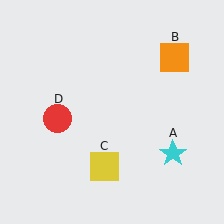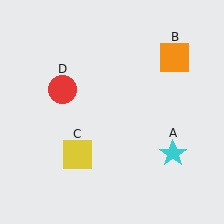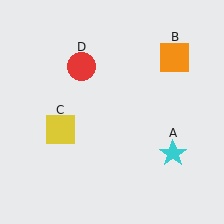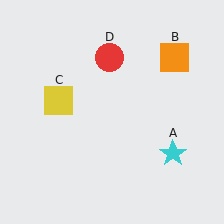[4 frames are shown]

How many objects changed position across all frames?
2 objects changed position: yellow square (object C), red circle (object D).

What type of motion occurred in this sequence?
The yellow square (object C), red circle (object D) rotated clockwise around the center of the scene.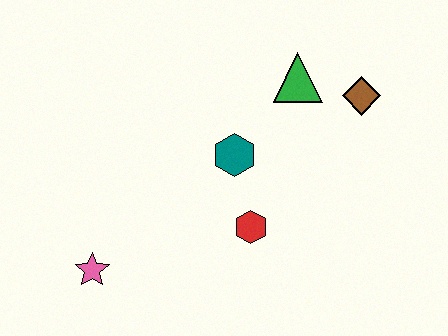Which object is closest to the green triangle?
The brown diamond is closest to the green triangle.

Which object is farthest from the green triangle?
The pink star is farthest from the green triangle.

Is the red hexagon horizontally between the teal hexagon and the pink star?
No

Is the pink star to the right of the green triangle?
No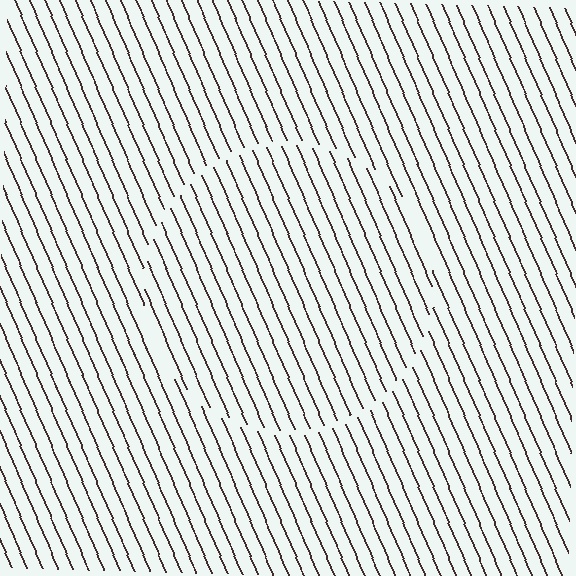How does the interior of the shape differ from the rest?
The interior of the shape contains the same grating, shifted by half a period — the contour is defined by the phase discontinuity where line-ends from the inner and outer gratings abut.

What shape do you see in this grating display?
An illusory circle. The interior of the shape contains the same grating, shifted by half a period — the contour is defined by the phase discontinuity where line-ends from the inner and outer gratings abut.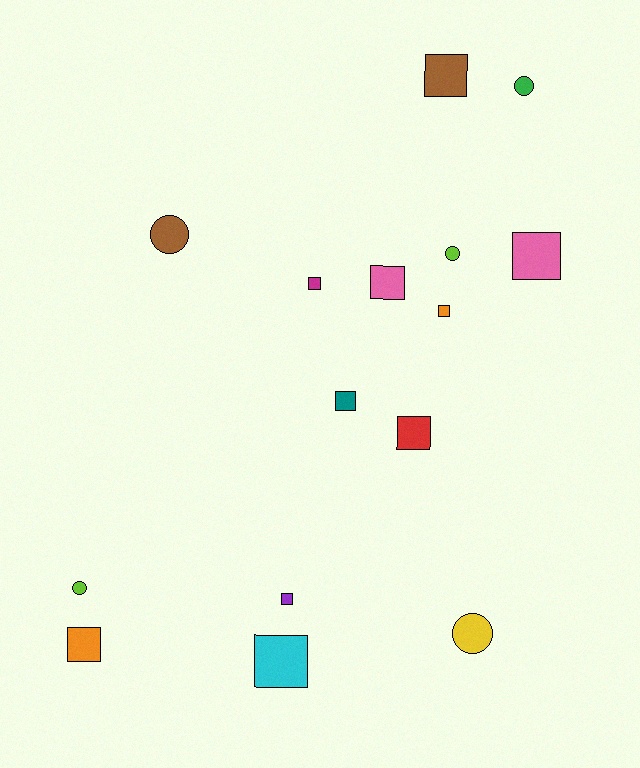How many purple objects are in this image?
There is 1 purple object.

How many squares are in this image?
There are 10 squares.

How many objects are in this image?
There are 15 objects.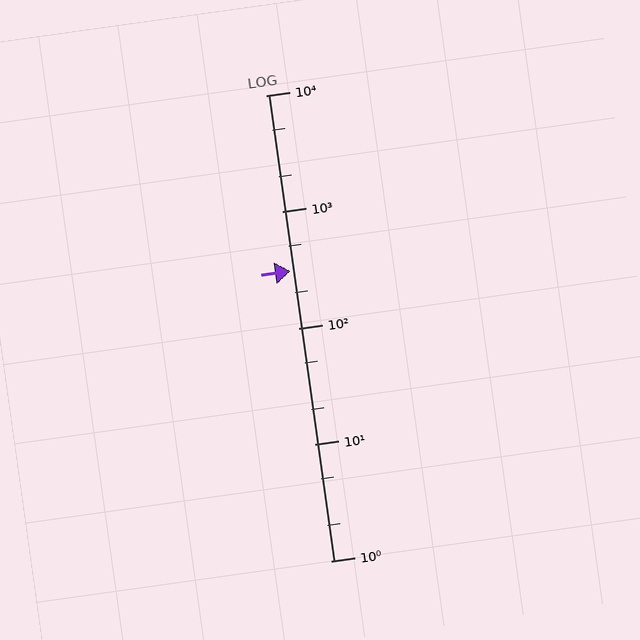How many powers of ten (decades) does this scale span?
The scale spans 4 decades, from 1 to 10000.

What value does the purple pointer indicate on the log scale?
The pointer indicates approximately 310.